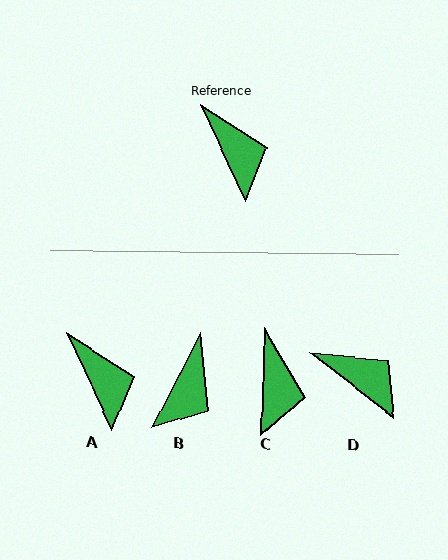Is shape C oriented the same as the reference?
No, it is off by about 27 degrees.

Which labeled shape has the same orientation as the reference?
A.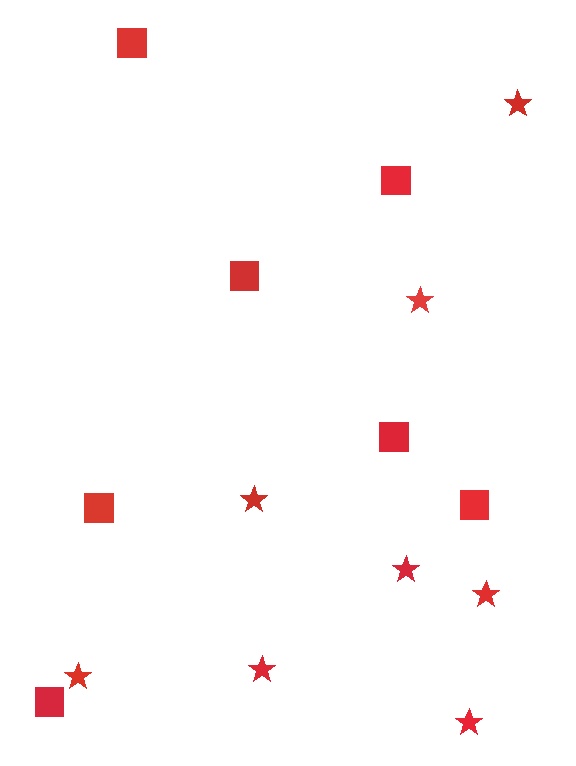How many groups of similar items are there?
There are 2 groups: one group of squares (7) and one group of stars (8).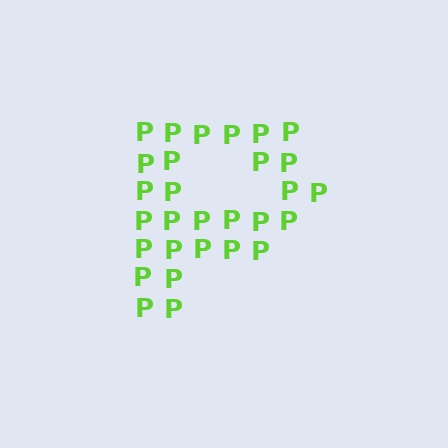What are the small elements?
The small elements are letter P's.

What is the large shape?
The large shape is the letter P.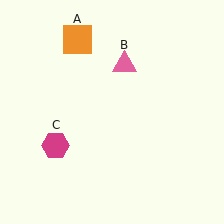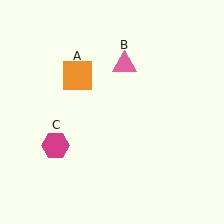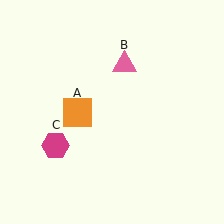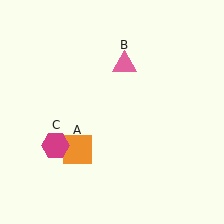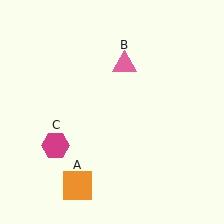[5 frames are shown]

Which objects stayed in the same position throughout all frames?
Pink triangle (object B) and magenta hexagon (object C) remained stationary.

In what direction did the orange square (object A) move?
The orange square (object A) moved down.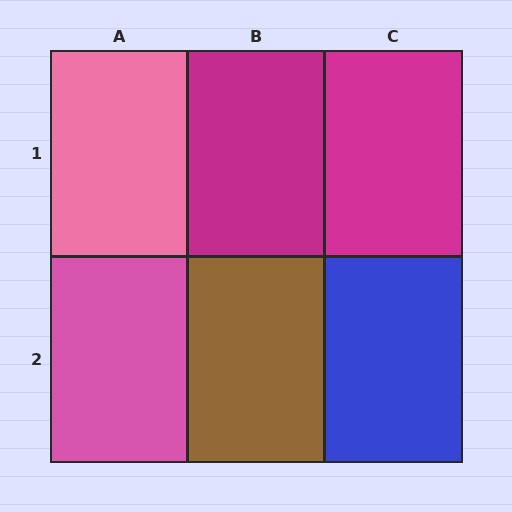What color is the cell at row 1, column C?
Magenta.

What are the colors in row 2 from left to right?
Pink, brown, blue.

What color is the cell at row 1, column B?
Magenta.